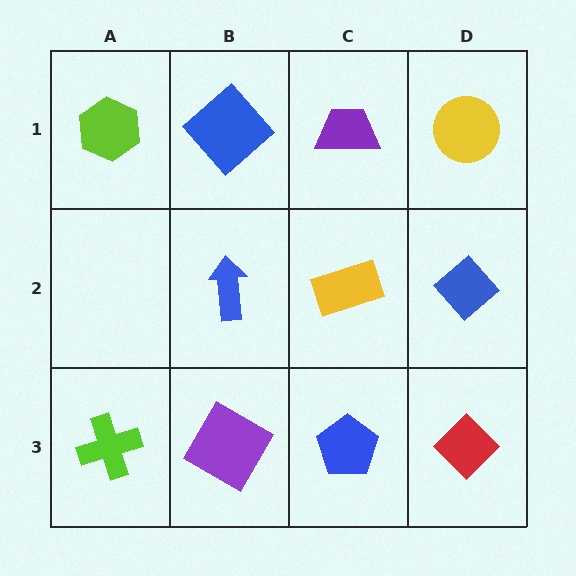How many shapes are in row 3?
4 shapes.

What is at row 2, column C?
A yellow rectangle.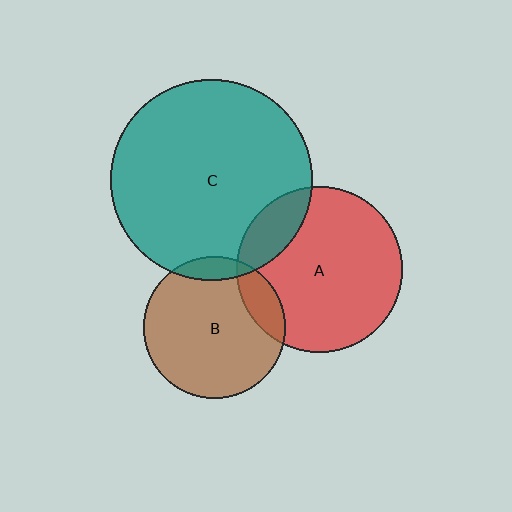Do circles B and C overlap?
Yes.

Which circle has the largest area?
Circle C (teal).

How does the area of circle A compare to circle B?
Approximately 1.4 times.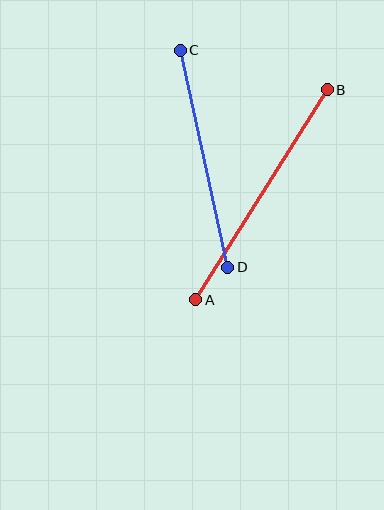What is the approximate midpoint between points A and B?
The midpoint is at approximately (262, 195) pixels.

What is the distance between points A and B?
The distance is approximately 248 pixels.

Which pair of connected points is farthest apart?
Points A and B are farthest apart.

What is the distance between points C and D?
The distance is approximately 222 pixels.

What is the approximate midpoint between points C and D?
The midpoint is at approximately (204, 159) pixels.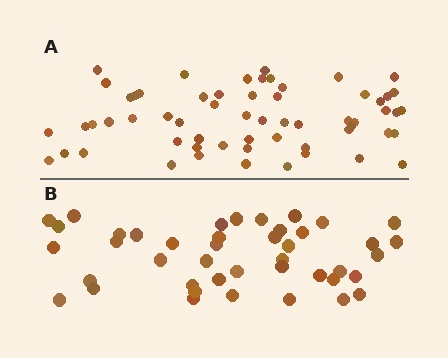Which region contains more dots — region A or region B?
Region A (the top region) has more dots.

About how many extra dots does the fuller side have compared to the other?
Region A has approximately 15 more dots than region B.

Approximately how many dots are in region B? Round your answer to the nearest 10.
About 40 dots. (The exact count is 43, which rounds to 40.)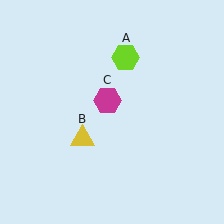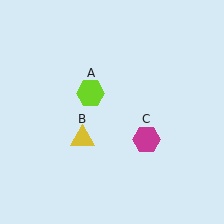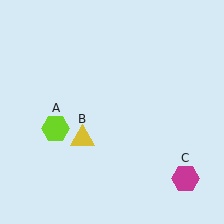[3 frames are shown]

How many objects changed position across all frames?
2 objects changed position: lime hexagon (object A), magenta hexagon (object C).